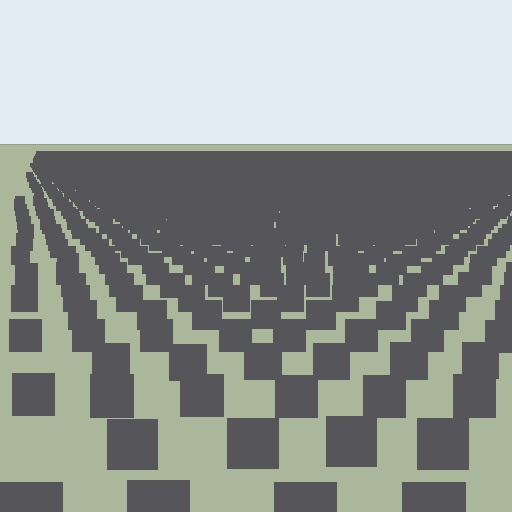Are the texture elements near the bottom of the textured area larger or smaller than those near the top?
Larger. Near the bottom, elements are closer to the viewer and appear at a bigger on-screen size.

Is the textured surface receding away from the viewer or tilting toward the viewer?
The surface is receding away from the viewer. Texture elements get smaller and denser toward the top.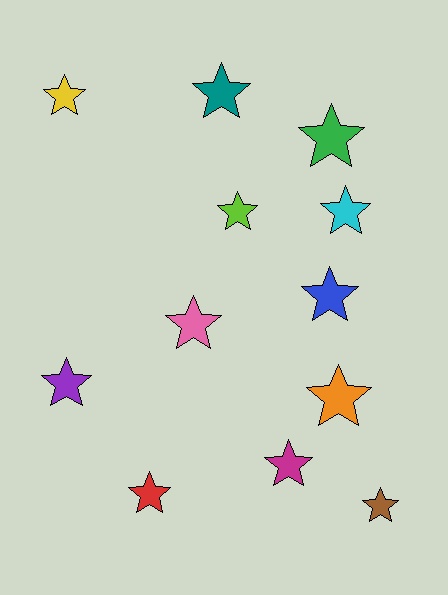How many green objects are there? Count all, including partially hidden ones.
There is 1 green object.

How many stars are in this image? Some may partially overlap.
There are 12 stars.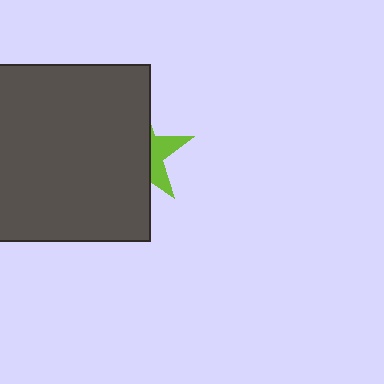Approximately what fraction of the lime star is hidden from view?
Roughly 68% of the lime star is hidden behind the dark gray square.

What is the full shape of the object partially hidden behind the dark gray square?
The partially hidden object is a lime star.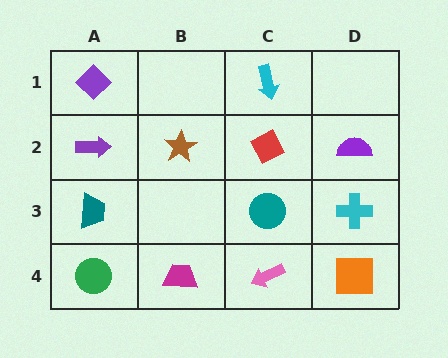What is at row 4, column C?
A pink arrow.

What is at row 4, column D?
An orange square.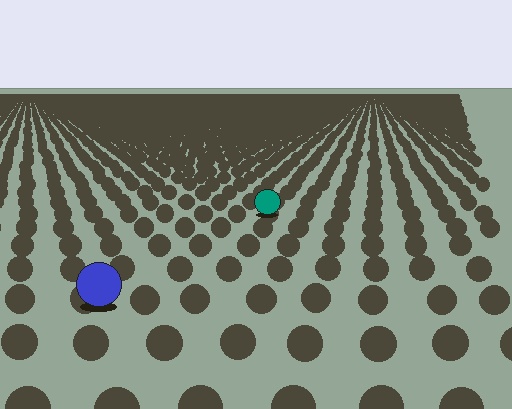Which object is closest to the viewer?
The blue circle is closest. The texture marks near it are larger and more spread out.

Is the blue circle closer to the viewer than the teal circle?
Yes. The blue circle is closer — you can tell from the texture gradient: the ground texture is coarser near it.